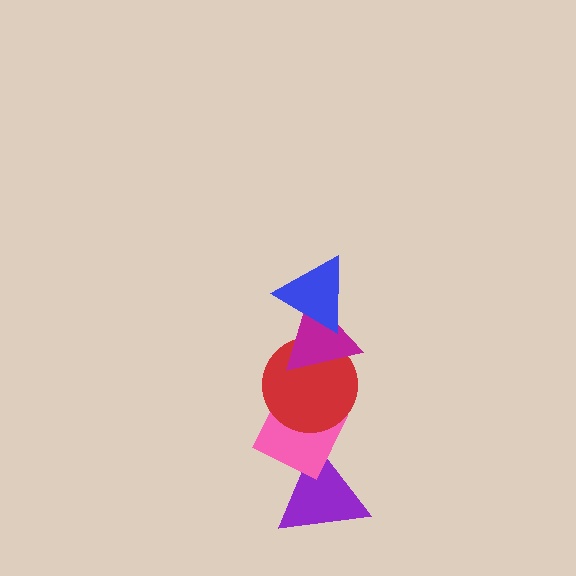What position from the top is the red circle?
The red circle is 3rd from the top.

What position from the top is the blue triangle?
The blue triangle is 1st from the top.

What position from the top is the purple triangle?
The purple triangle is 5th from the top.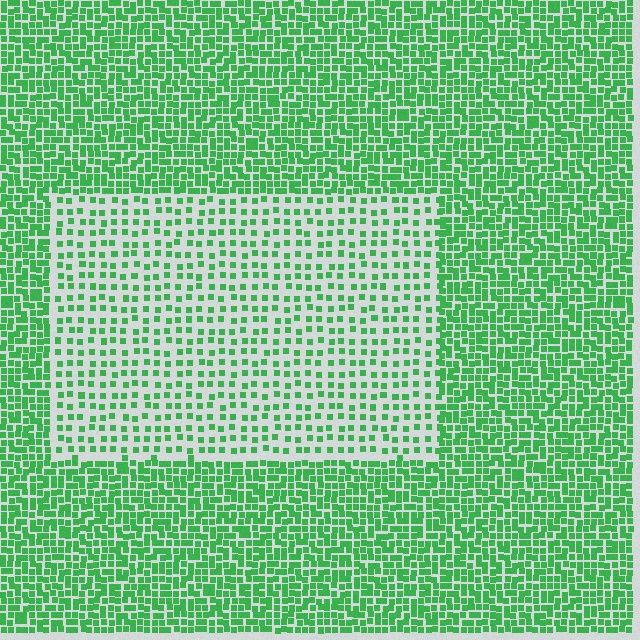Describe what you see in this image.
The image contains small green elements arranged at two different densities. A rectangle-shaped region is visible where the elements are less densely packed than the surrounding area.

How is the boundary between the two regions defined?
The boundary is defined by a change in element density (approximately 2.3x ratio). All elements are the same color, size, and shape.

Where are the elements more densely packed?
The elements are more densely packed outside the rectangle boundary.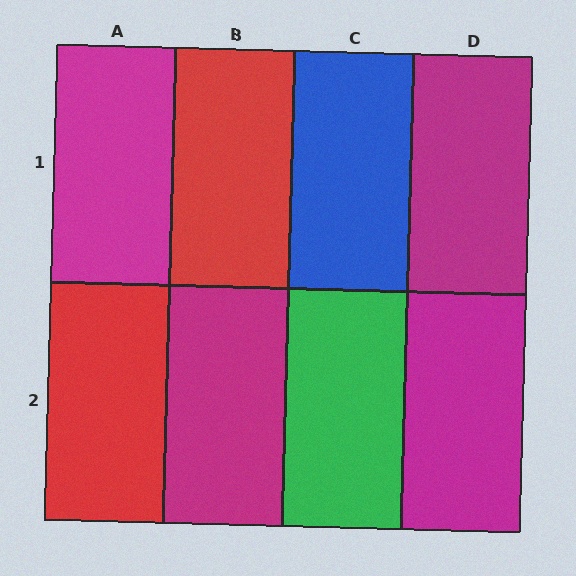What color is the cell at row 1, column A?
Magenta.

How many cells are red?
2 cells are red.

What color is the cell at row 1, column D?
Magenta.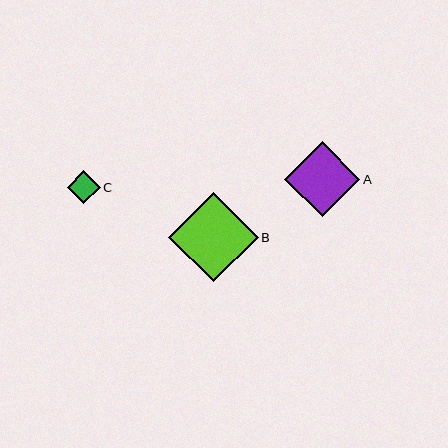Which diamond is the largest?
Diamond B is the largest with a size of approximately 90 pixels.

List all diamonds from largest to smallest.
From largest to smallest: B, A, C.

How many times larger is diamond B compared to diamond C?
Diamond B is approximately 2.7 times the size of diamond C.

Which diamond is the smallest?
Diamond C is the smallest with a size of approximately 33 pixels.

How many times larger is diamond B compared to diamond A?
Diamond B is approximately 1.2 times the size of diamond A.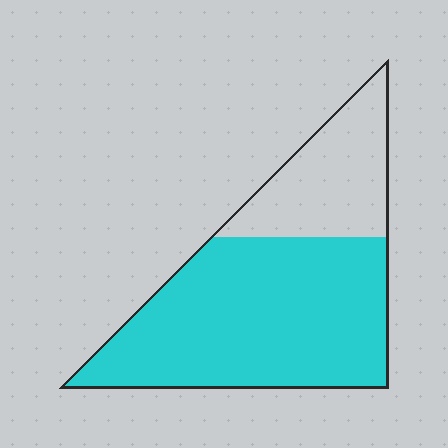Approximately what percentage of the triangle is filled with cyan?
Approximately 70%.